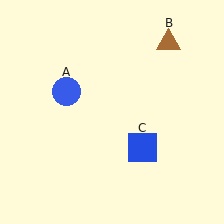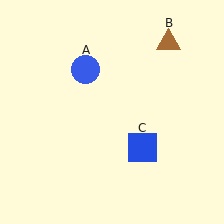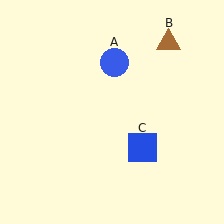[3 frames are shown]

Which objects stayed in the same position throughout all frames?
Brown triangle (object B) and blue square (object C) remained stationary.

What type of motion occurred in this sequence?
The blue circle (object A) rotated clockwise around the center of the scene.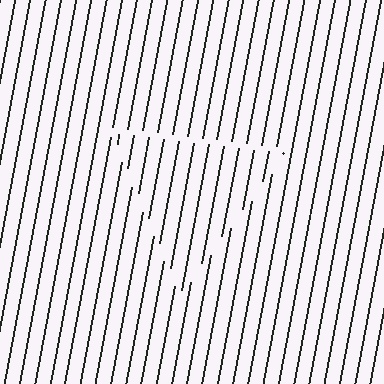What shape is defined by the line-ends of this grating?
An illusory triangle. The interior of the shape contains the same grating, shifted by half a period — the contour is defined by the phase discontinuity where line-ends from the inner and outer gratings abut.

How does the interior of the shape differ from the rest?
The interior of the shape contains the same grating, shifted by half a period — the contour is defined by the phase discontinuity where line-ends from the inner and outer gratings abut.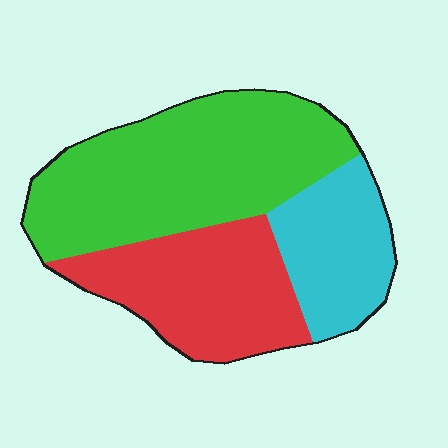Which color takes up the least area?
Cyan, at roughly 20%.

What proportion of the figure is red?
Red takes up about one third (1/3) of the figure.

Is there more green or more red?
Green.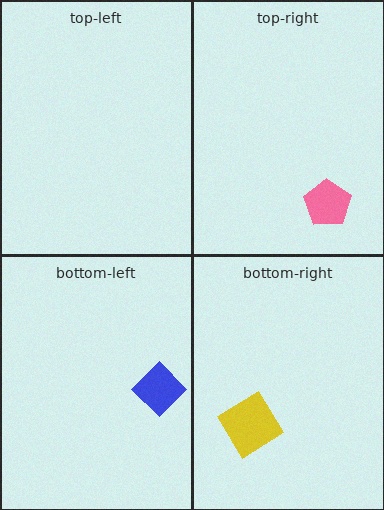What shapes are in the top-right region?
The pink pentagon.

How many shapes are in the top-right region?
1.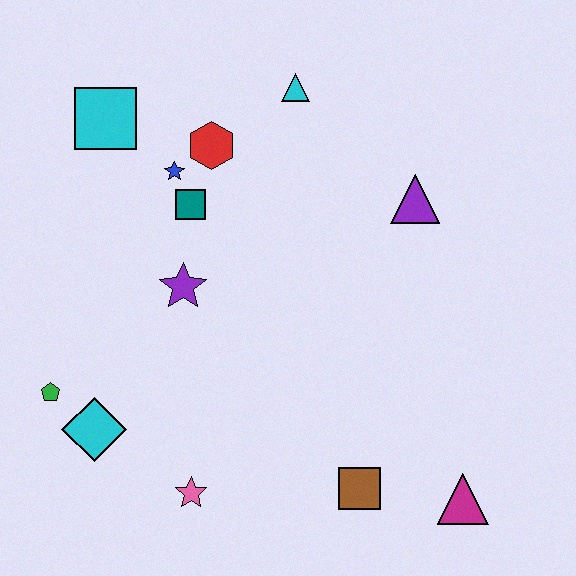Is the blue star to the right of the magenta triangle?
No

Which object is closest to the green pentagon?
The cyan diamond is closest to the green pentagon.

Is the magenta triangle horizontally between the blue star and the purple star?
No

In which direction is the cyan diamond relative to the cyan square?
The cyan diamond is below the cyan square.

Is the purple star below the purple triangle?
Yes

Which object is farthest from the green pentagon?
The magenta triangle is farthest from the green pentagon.